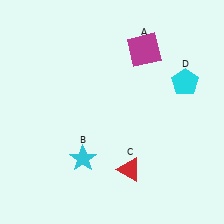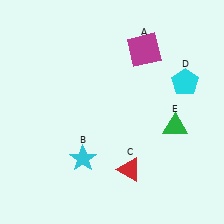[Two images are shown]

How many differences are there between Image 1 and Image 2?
There is 1 difference between the two images.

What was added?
A green triangle (E) was added in Image 2.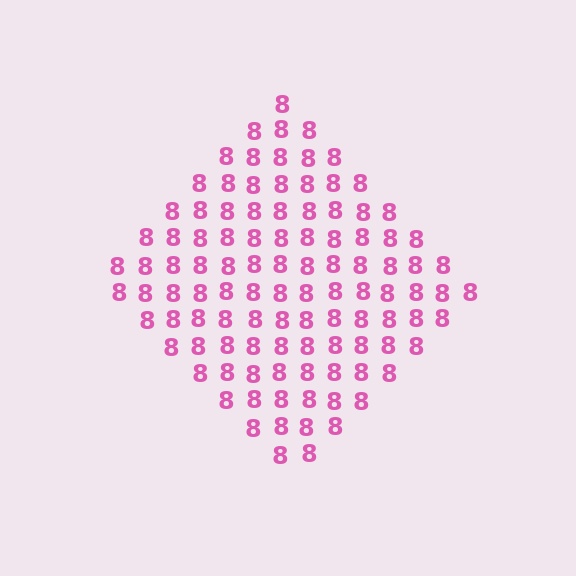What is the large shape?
The large shape is a diamond.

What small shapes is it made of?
It is made of small digit 8's.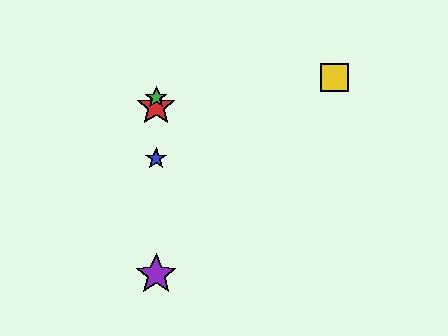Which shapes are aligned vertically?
The red star, the blue star, the green star, the purple star are aligned vertically.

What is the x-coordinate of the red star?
The red star is at x≈156.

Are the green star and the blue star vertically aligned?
Yes, both are at x≈156.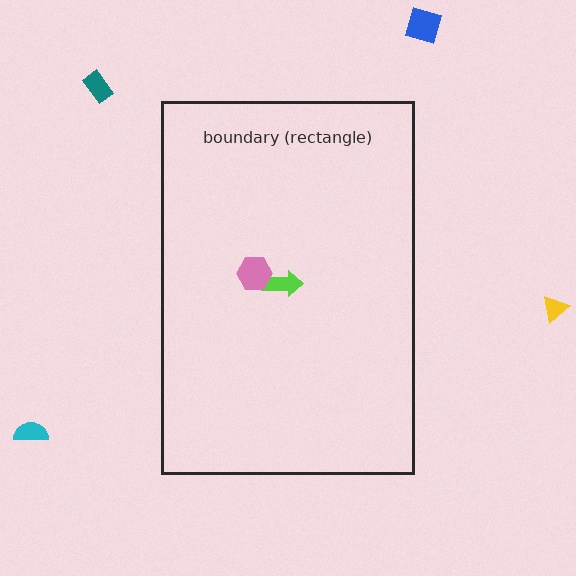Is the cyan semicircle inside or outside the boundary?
Outside.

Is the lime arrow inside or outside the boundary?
Inside.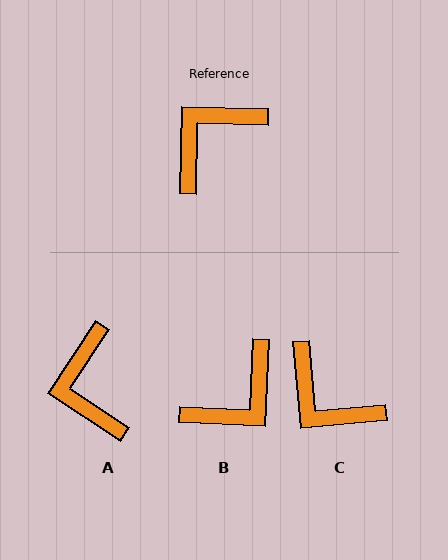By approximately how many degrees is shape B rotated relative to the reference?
Approximately 179 degrees counter-clockwise.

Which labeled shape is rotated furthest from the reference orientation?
B, about 179 degrees away.